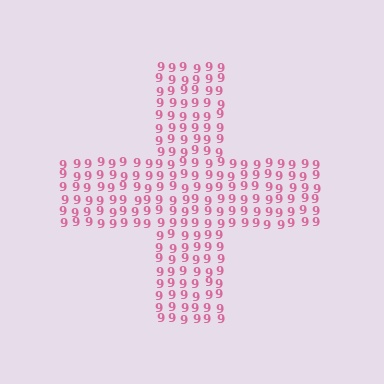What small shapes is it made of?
It is made of small digit 9's.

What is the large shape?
The large shape is a cross.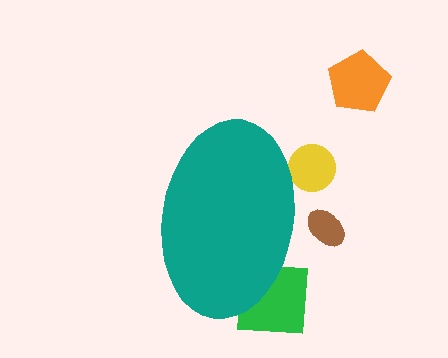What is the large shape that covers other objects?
A teal ellipse.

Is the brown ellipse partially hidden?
Yes, the brown ellipse is partially hidden behind the teal ellipse.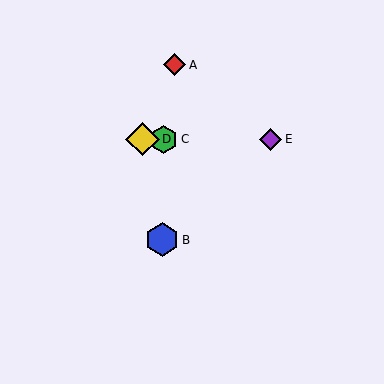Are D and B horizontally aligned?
No, D is at y≈139 and B is at y≈240.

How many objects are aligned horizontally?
3 objects (C, D, E) are aligned horizontally.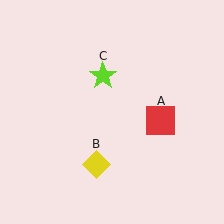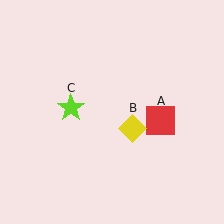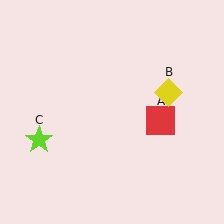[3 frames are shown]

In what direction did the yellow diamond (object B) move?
The yellow diamond (object B) moved up and to the right.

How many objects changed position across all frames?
2 objects changed position: yellow diamond (object B), lime star (object C).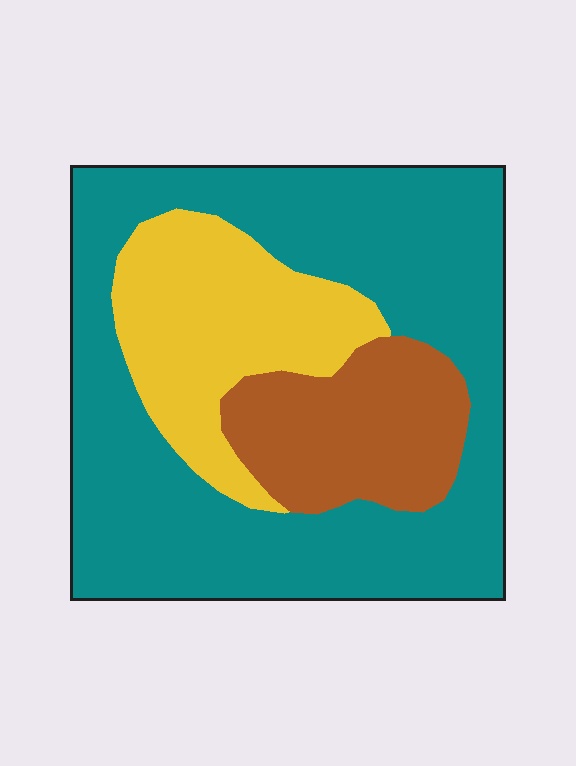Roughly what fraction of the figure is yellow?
Yellow covers 22% of the figure.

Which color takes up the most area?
Teal, at roughly 60%.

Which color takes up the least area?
Brown, at roughly 15%.